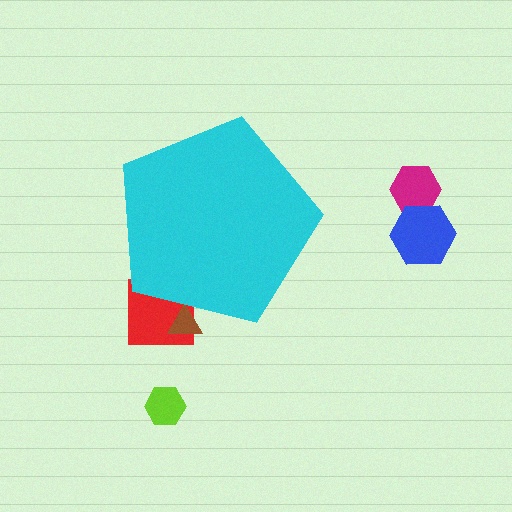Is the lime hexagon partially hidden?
No, the lime hexagon is fully visible.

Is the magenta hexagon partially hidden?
No, the magenta hexagon is fully visible.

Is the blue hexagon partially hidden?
No, the blue hexagon is fully visible.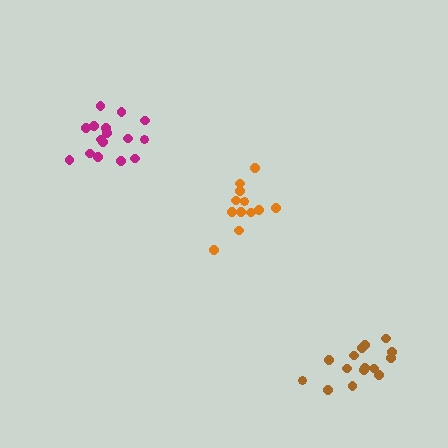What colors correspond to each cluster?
The clusters are colored: orange, brown, magenta.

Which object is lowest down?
The brown cluster is bottommost.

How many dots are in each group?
Group 1: 12 dots, Group 2: 15 dots, Group 3: 16 dots (43 total).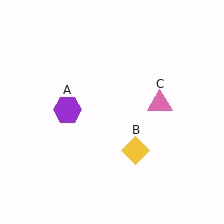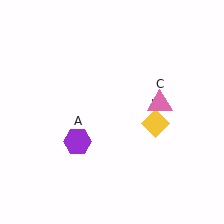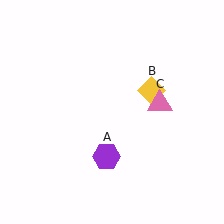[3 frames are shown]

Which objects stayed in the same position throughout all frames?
Pink triangle (object C) remained stationary.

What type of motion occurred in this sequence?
The purple hexagon (object A), yellow diamond (object B) rotated counterclockwise around the center of the scene.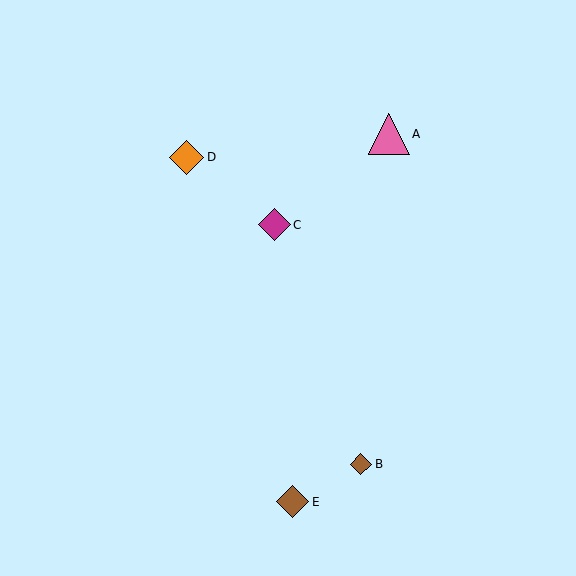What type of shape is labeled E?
Shape E is a brown diamond.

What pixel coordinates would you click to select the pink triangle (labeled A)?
Click at (389, 134) to select the pink triangle A.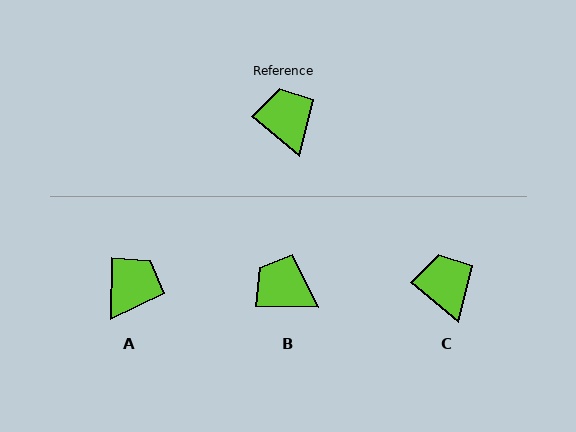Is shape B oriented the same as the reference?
No, it is off by about 39 degrees.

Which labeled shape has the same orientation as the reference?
C.